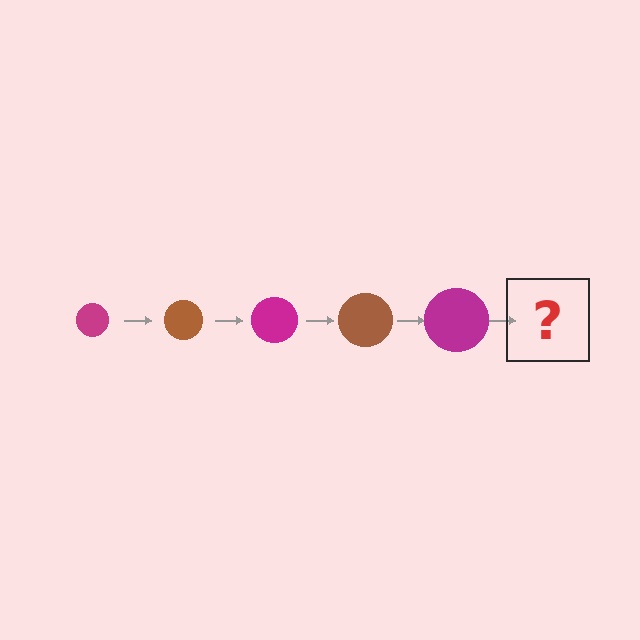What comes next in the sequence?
The next element should be a brown circle, larger than the previous one.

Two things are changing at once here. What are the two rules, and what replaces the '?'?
The two rules are that the circle grows larger each step and the color cycles through magenta and brown. The '?' should be a brown circle, larger than the previous one.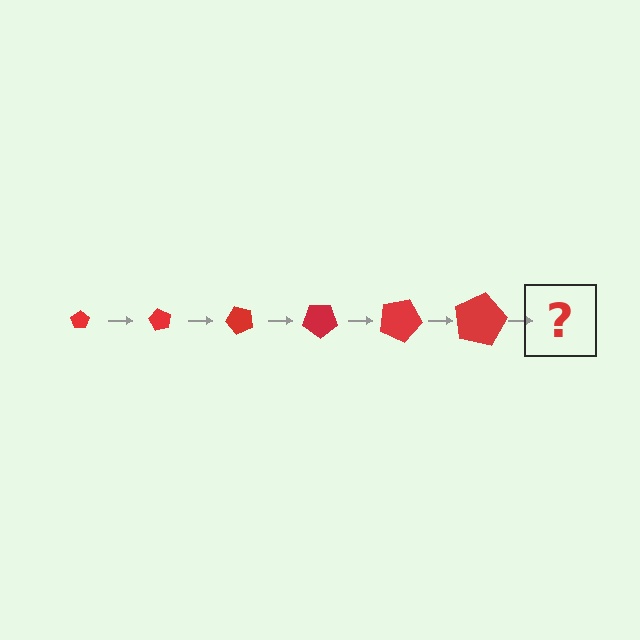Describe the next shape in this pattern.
It should be a pentagon, larger than the previous one and rotated 360 degrees from the start.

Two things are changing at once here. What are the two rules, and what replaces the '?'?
The two rules are that the pentagon grows larger each step and it rotates 60 degrees each step. The '?' should be a pentagon, larger than the previous one and rotated 360 degrees from the start.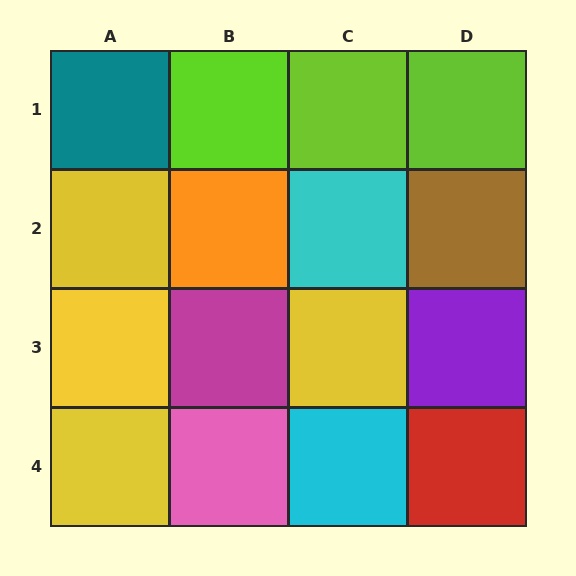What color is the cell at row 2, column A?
Yellow.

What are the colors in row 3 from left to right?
Yellow, magenta, yellow, purple.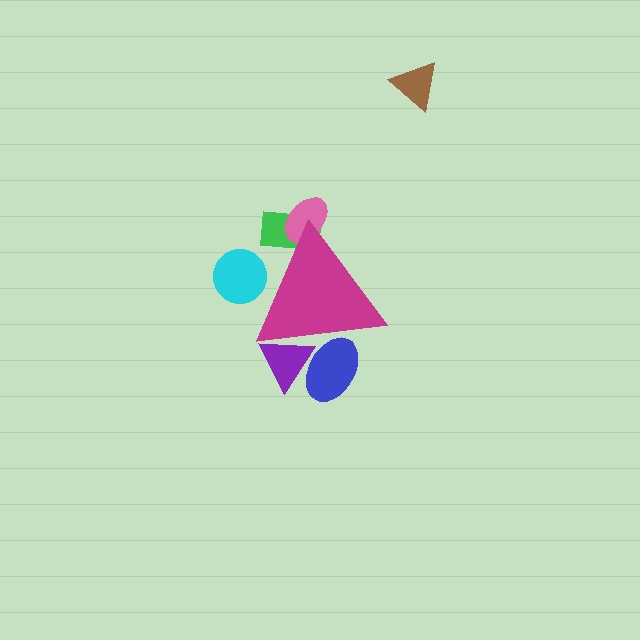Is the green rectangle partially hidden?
Yes, the green rectangle is partially hidden behind the magenta triangle.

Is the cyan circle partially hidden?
Yes, the cyan circle is partially hidden behind the magenta triangle.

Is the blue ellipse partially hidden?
Yes, the blue ellipse is partially hidden behind the magenta triangle.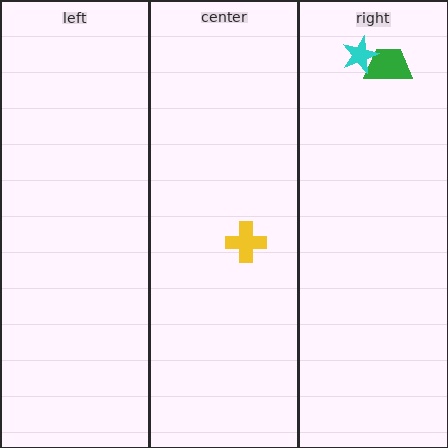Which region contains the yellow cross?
The center region.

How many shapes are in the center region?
1.